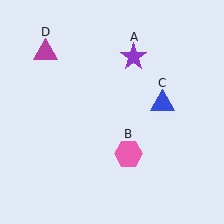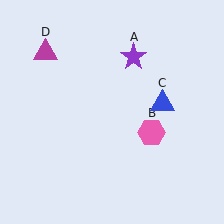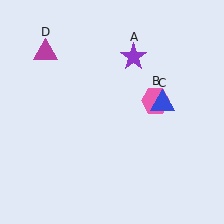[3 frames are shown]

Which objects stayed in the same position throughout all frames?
Purple star (object A) and blue triangle (object C) and magenta triangle (object D) remained stationary.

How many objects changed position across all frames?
1 object changed position: pink hexagon (object B).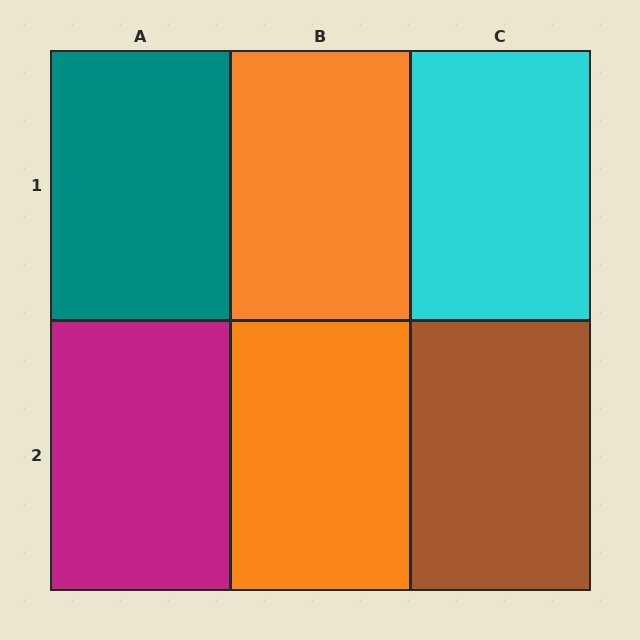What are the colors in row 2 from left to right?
Magenta, orange, brown.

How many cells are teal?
1 cell is teal.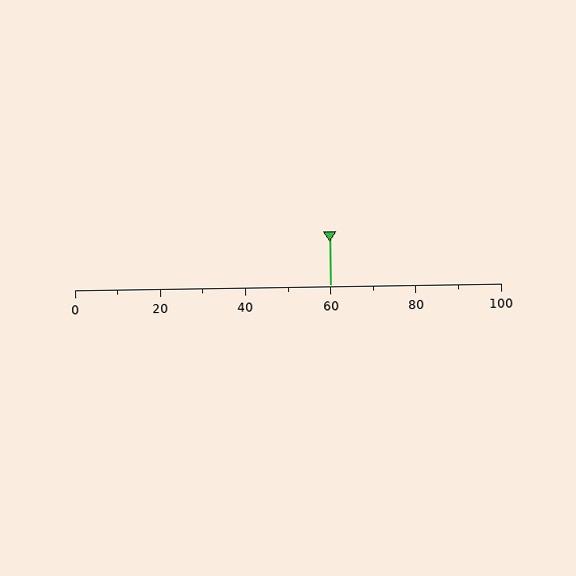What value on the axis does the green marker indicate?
The marker indicates approximately 60.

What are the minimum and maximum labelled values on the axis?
The axis runs from 0 to 100.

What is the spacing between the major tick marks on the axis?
The major ticks are spaced 20 apart.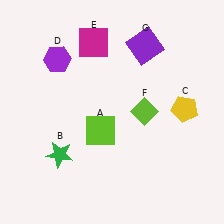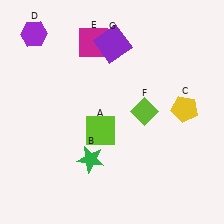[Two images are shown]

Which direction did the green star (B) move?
The green star (B) moved right.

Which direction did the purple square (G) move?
The purple square (G) moved left.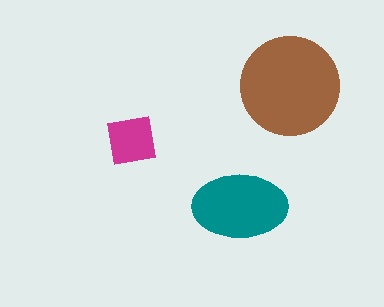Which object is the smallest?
The magenta square.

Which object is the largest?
The brown circle.